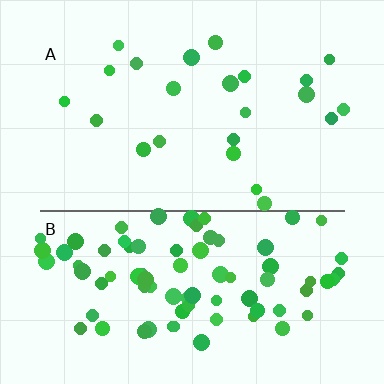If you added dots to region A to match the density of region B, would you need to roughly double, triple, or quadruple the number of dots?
Approximately quadruple.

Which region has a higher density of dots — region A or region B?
B (the bottom).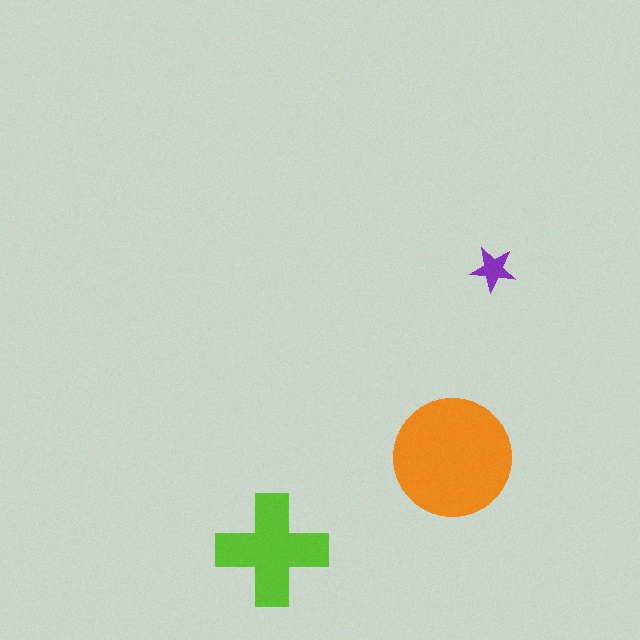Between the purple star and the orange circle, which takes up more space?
The orange circle.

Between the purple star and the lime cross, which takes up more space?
The lime cross.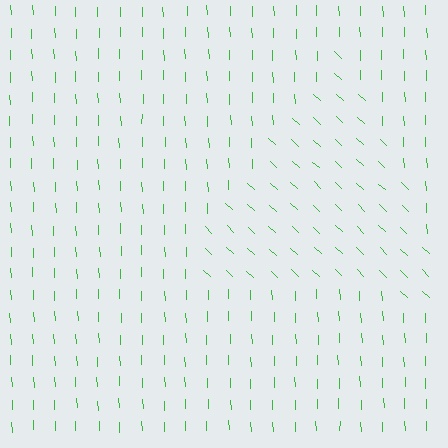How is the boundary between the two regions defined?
The boundary is defined purely by a change in line orientation (approximately 45 degrees difference). All lines are the same color and thickness.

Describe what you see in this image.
The image is filled with small green line segments. A triangle region in the image has lines oriented differently from the surrounding lines, creating a visible texture boundary.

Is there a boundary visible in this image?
Yes, there is a texture boundary formed by a change in line orientation.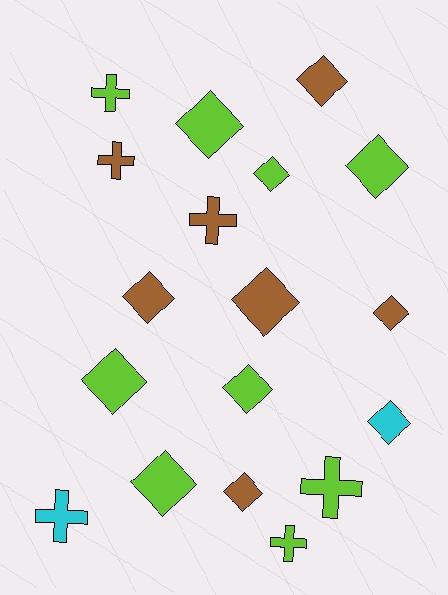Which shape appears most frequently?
Diamond, with 12 objects.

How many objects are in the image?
There are 18 objects.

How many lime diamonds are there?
There are 6 lime diamonds.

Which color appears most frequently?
Lime, with 9 objects.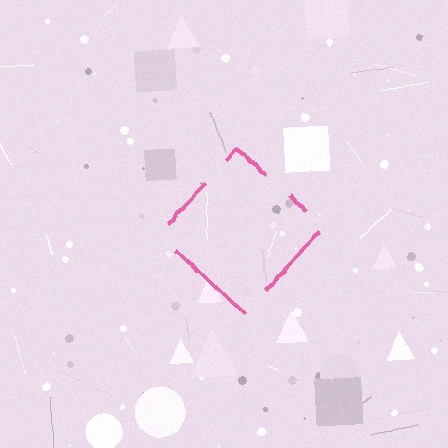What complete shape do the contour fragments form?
The contour fragments form a diamond.